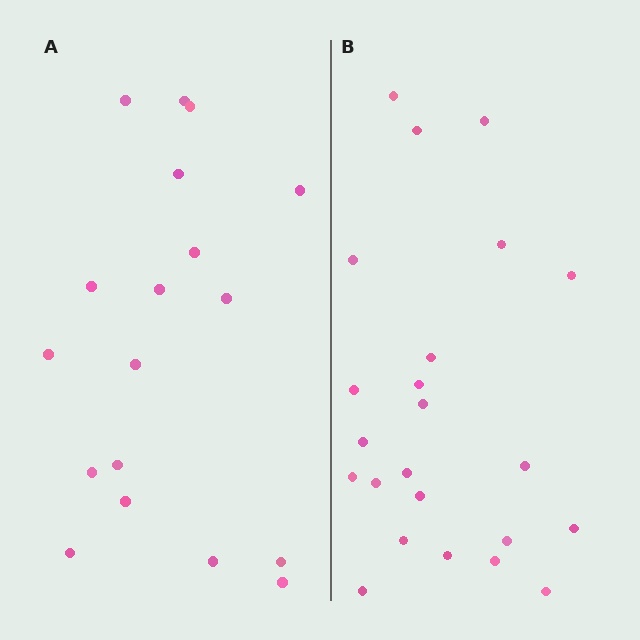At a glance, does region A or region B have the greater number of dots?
Region B (the right region) has more dots.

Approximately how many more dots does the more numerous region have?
Region B has about 5 more dots than region A.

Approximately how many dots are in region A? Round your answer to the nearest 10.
About 20 dots. (The exact count is 18, which rounds to 20.)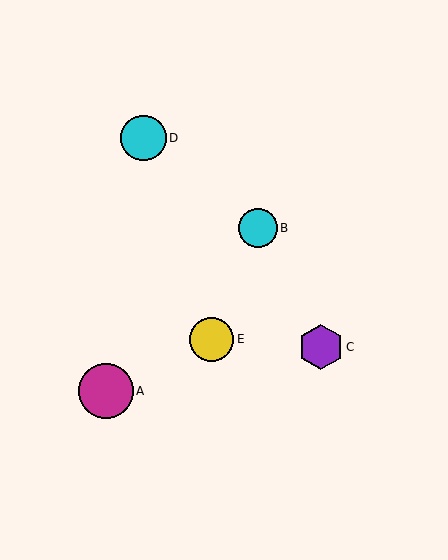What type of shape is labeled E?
Shape E is a yellow circle.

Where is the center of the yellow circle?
The center of the yellow circle is at (212, 339).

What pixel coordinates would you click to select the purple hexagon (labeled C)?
Click at (321, 347) to select the purple hexagon C.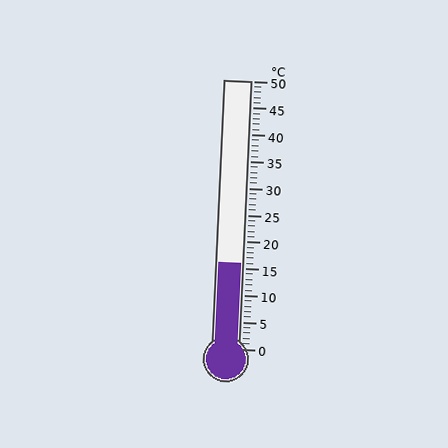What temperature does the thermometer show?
The thermometer shows approximately 16°C.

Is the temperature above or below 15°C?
The temperature is above 15°C.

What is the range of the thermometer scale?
The thermometer scale ranges from 0°C to 50°C.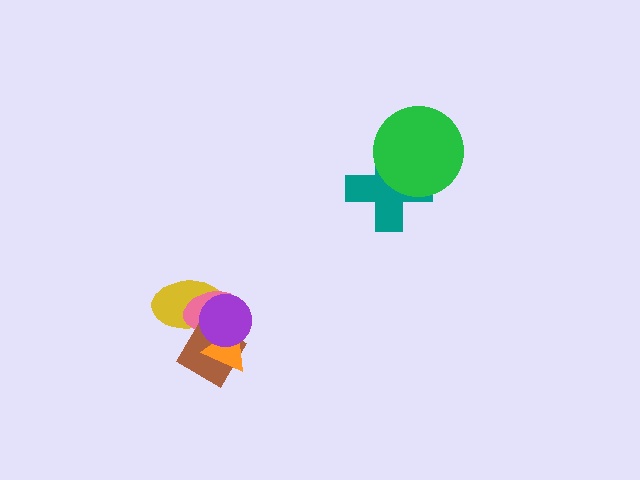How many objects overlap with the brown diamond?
4 objects overlap with the brown diamond.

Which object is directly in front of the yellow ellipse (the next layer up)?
The pink ellipse is directly in front of the yellow ellipse.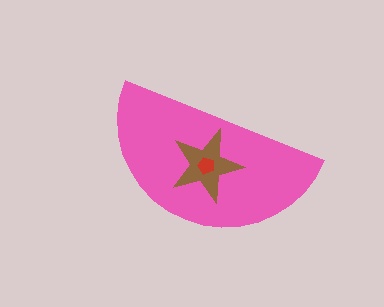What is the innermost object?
The red pentagon.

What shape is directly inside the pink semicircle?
The brown star.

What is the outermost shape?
The pink semicircle.